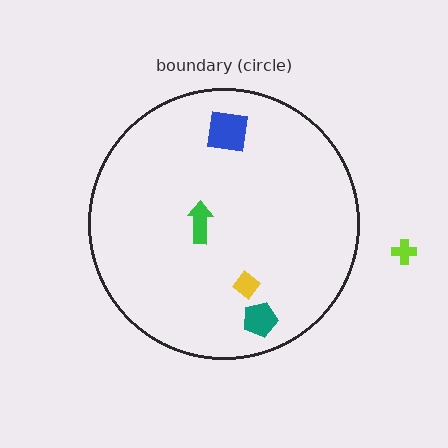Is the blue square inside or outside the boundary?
Inside.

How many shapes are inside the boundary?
4 inside, 1 outside.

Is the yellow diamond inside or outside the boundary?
Inside.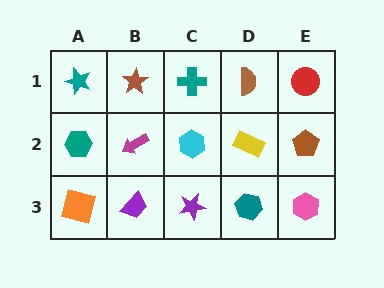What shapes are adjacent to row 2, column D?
A brown semicircle (row 1, column D), a teal hexagon (row 3, column D), a cyan hexagon (row 2, column C), a brown pentagon (row 2, column E).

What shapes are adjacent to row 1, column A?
A teal hexagon (row 2, column A), a brown star (row 1, column B).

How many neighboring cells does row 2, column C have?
4.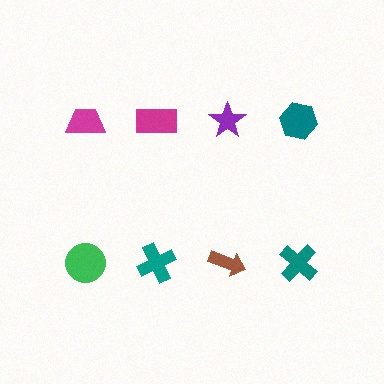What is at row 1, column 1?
A magenta trapezoid.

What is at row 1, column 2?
A magenta rectangle.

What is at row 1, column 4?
A teal hexagon.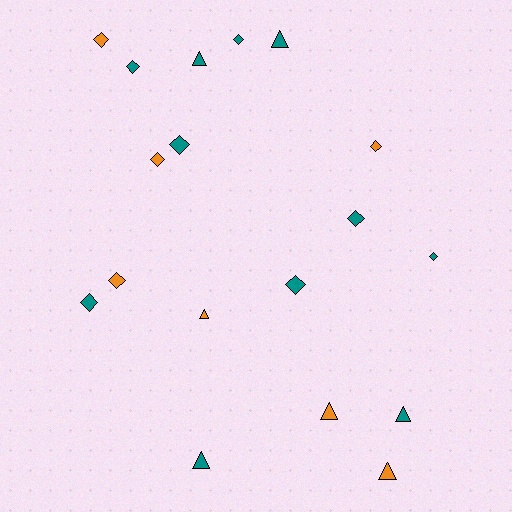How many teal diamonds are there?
There are 7 teal diamonds.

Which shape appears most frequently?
Diamond, with 11 objects.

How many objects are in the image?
There are 18 objects.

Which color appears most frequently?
Teal, with 11 objects.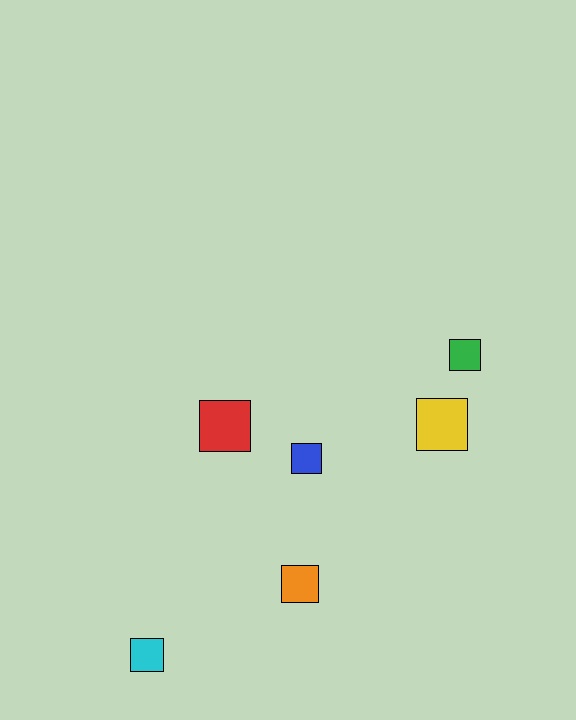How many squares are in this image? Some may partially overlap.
There are 6 squares.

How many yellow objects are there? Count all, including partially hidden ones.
There is 1 yellow object.